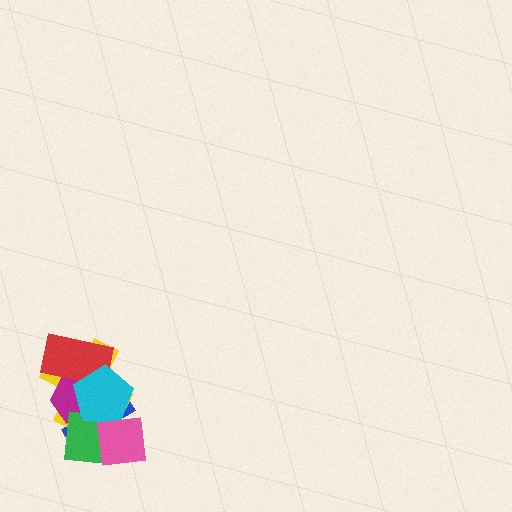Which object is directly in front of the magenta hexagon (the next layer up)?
The red rectangle is directly in front of the magenta hexagon.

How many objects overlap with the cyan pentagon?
6 objects overlap with the cyan pentagon.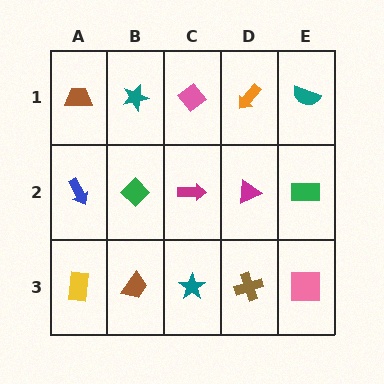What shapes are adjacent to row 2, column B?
A teal star (row 1, column B), a brown trapezoid (row 3, column B), a blue arrow (row 2, column A), a magenta arrow (row 2, column C).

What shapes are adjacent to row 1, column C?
A magenta arrow (row 2, column C), a teal star (row 1, column B), an orange arrow (row 1, column D).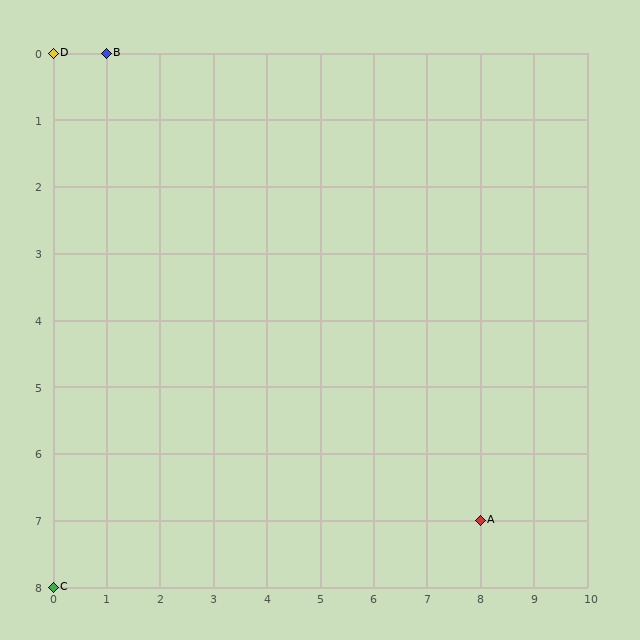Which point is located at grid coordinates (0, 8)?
Point C is at (0, 8).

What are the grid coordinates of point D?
Point D is at grid coordinates (0, 0).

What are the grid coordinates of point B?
Point B is at grid coordinates (1, 0).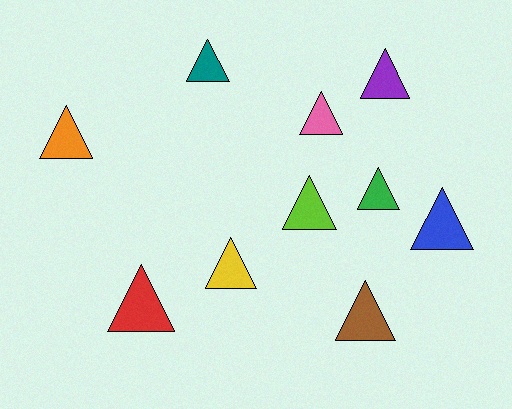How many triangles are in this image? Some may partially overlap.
There are 10 triangles.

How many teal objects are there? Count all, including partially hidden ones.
There is 1 teal object.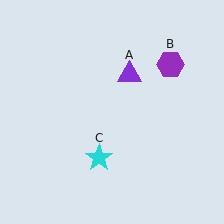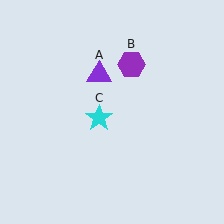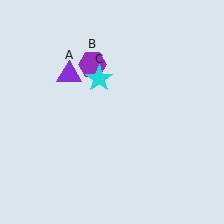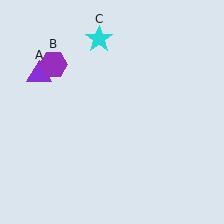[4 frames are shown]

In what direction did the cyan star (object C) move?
The cyan star (object C) moved up.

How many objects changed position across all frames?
3 objects changed position: purple triangle (object A), purple hexagon (object B), cyan star (object C).